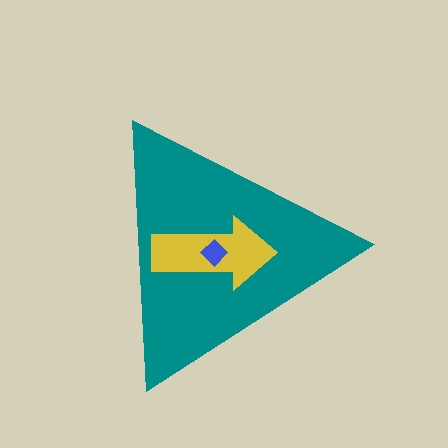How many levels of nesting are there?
3.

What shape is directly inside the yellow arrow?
The blue diamond.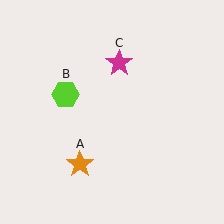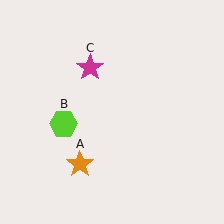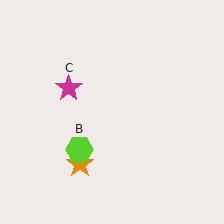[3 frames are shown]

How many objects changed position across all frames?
2 objects changed position: lime hexagon (object B), magenta star (object C).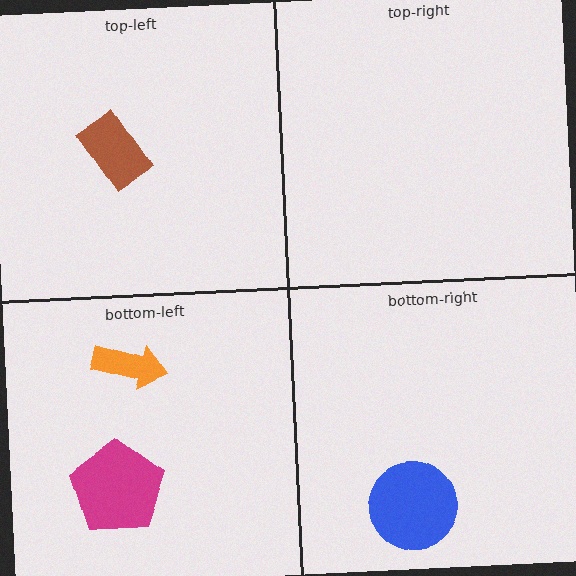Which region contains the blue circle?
The bottom-right region.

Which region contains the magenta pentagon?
The bottom-left region.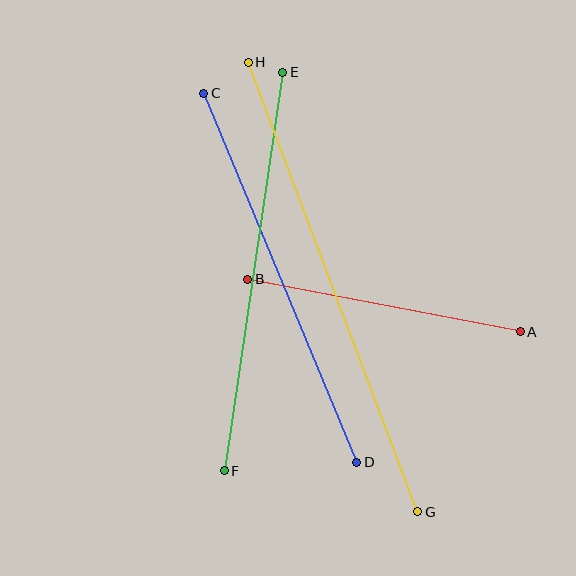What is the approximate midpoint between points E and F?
The midpoint is at approximately (254, 271) pixels.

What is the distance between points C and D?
The distance is approximately 400 pixels.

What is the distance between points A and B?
The distance is approximately 277 pixels.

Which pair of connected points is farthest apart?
Points G and H are farthest apart.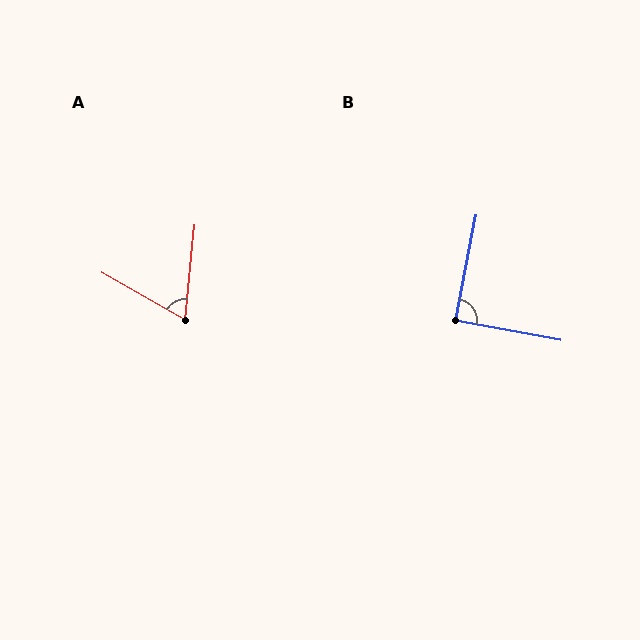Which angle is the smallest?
A, at approximately 65 degrees.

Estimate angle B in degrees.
Approximately 89 degrees.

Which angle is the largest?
B, at approximately 89 degrees.